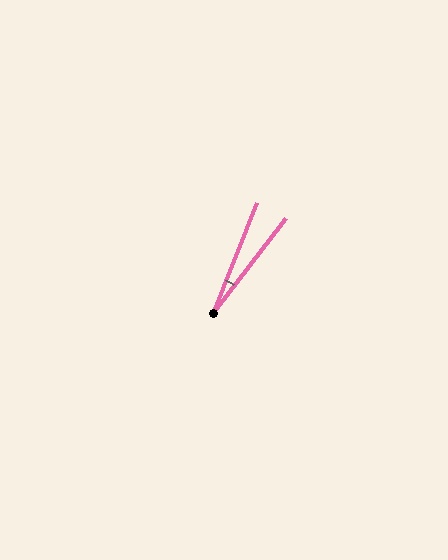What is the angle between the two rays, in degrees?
Approximately 16 degrees.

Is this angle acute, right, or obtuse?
It is acute.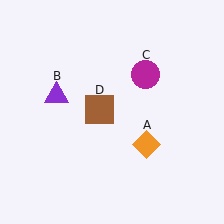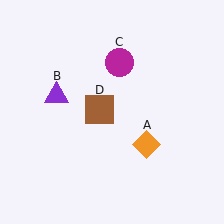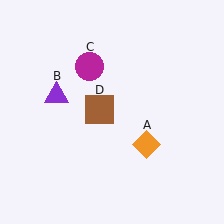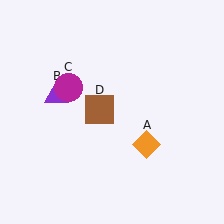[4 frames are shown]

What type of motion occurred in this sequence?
The magenta circle (object C) rotated counterclockwise around the center of the scene.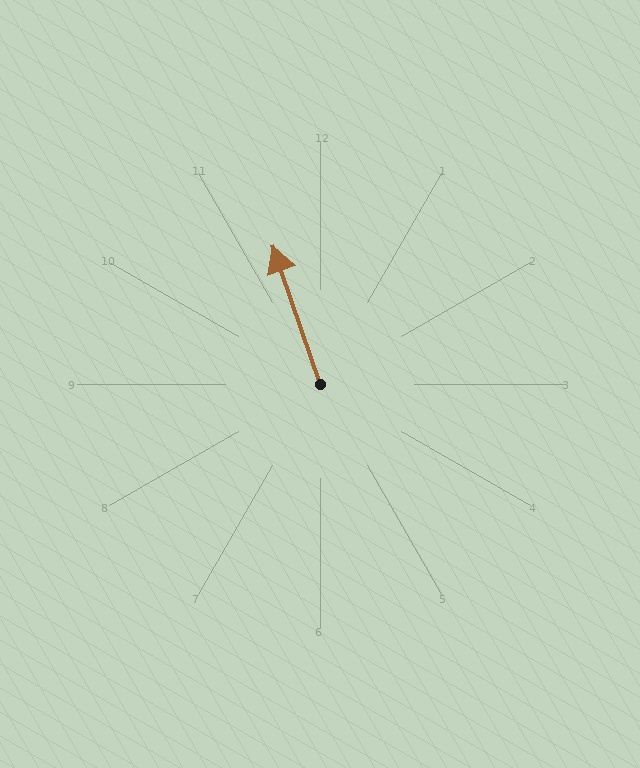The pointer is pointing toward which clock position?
Roughly 11 o'clock.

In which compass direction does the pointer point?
North.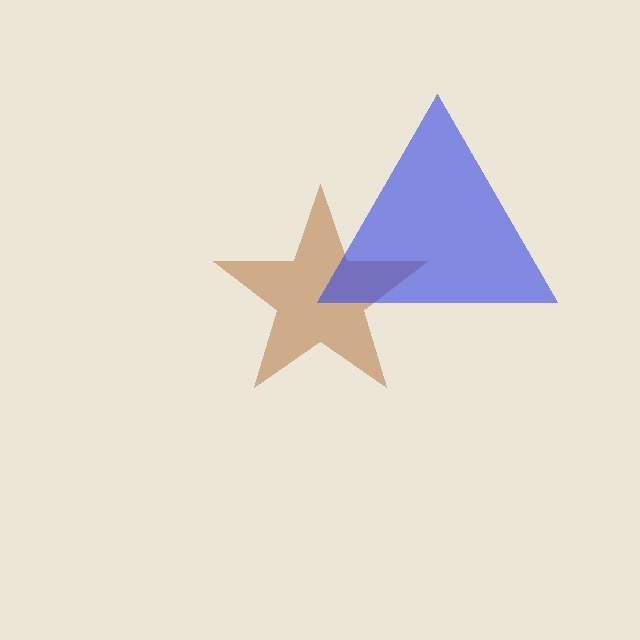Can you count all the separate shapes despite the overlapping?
Yes, there are 2 separate shapes.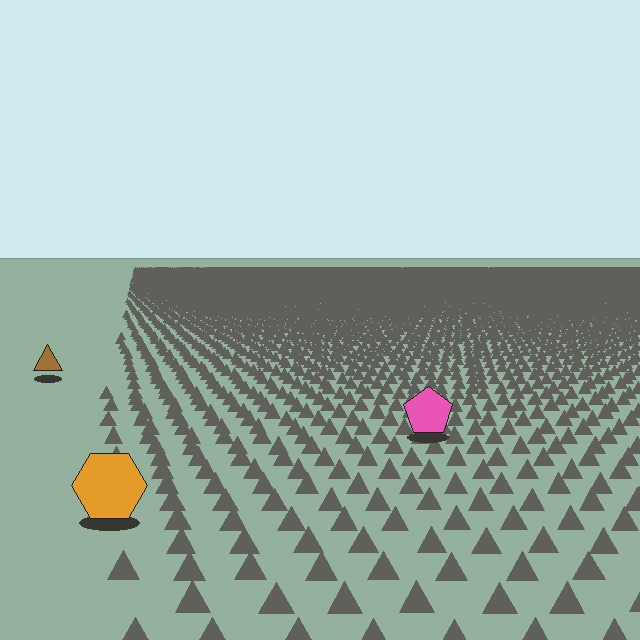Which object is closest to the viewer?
The orange hexagon is closest. The texture marks near it are larger and more spread out.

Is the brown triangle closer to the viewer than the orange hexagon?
No. The orange hexagon is closer — you can tell from the texture gradient: the ground texture is coarser near it.